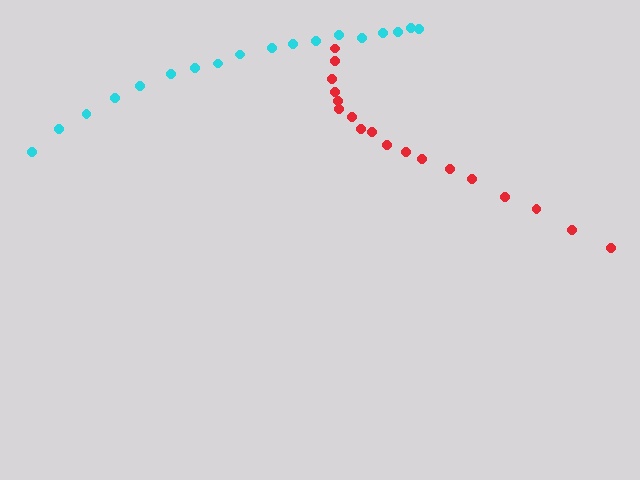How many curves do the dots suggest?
There are 2 distinct paths.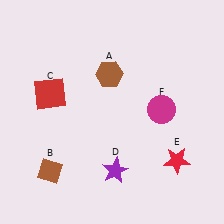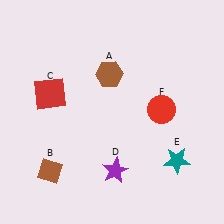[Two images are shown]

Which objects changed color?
E changed from red to teal. F changed from magenta to red.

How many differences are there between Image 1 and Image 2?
There are 2 differences between the two images.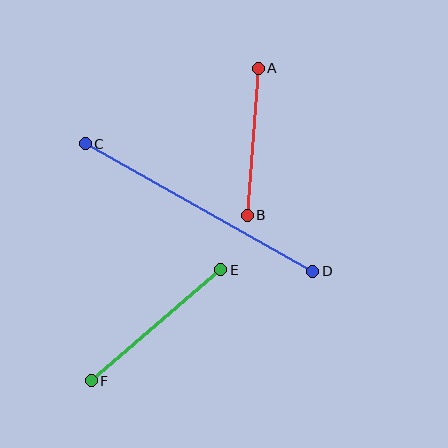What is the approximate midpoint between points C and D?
The midpoint is at approximately (199, 207) pixels.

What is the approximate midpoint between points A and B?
The midpoint is at approximately (253, 142) pixels.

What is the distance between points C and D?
The distance is approximately 261 pixels.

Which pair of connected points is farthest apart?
Points C and D are farthest apart.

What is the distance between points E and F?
The distance is approximately 170 pixels.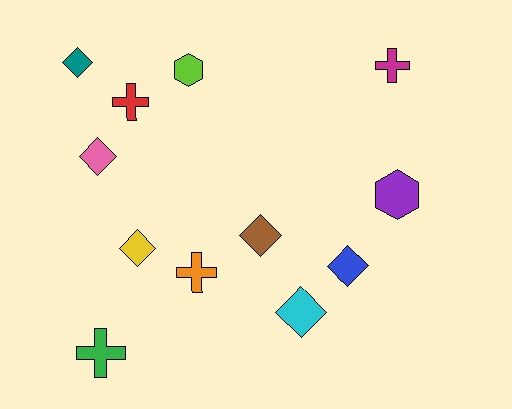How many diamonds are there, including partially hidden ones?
There are 6 diamonds.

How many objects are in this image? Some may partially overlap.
There are 12 objects.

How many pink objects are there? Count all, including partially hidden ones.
There is 1 pink object.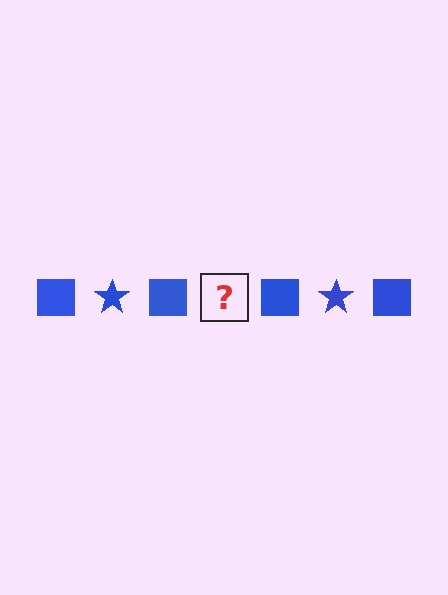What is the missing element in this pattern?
The missing element is a blue star.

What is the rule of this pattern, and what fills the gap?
The rule is that the pattern cycles through square, star shapes in blue. The gap should be filled with a blue star.